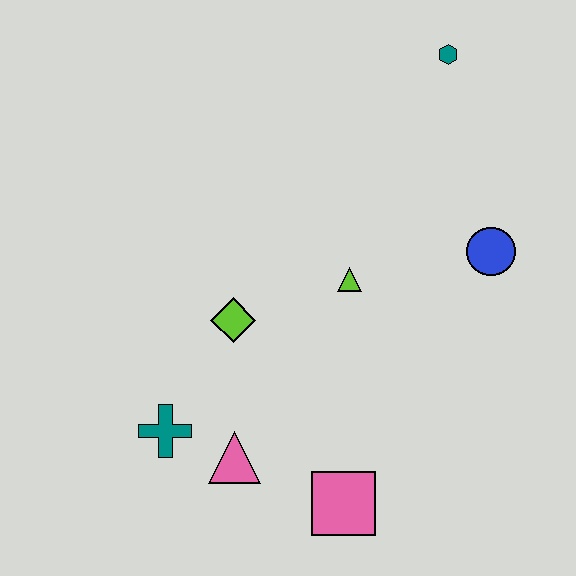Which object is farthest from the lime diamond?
The teal hexagon is farthest from the lime diamond.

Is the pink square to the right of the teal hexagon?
No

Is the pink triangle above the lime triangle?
No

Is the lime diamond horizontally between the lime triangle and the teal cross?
Yes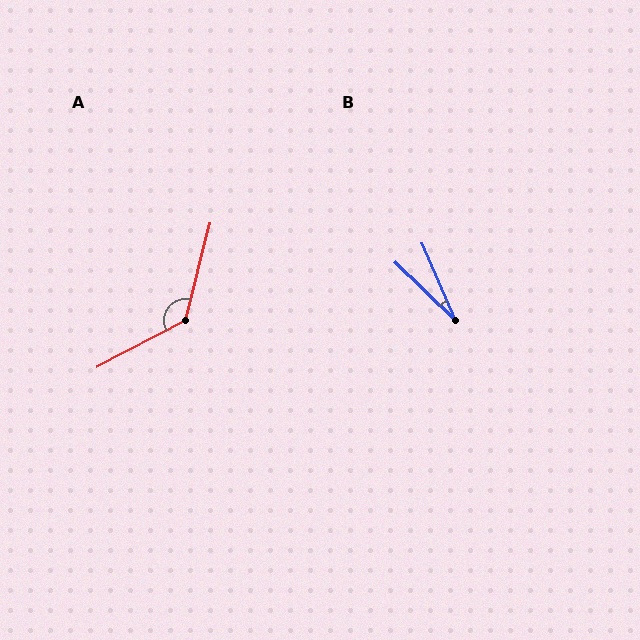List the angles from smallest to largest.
B (22°), A (132°).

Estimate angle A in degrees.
Approximately 132 degrees.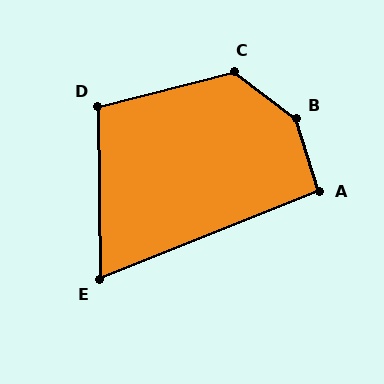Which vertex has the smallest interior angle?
E, at approximately 69 degrees.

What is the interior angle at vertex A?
Approximately 94 degrees (approximately right).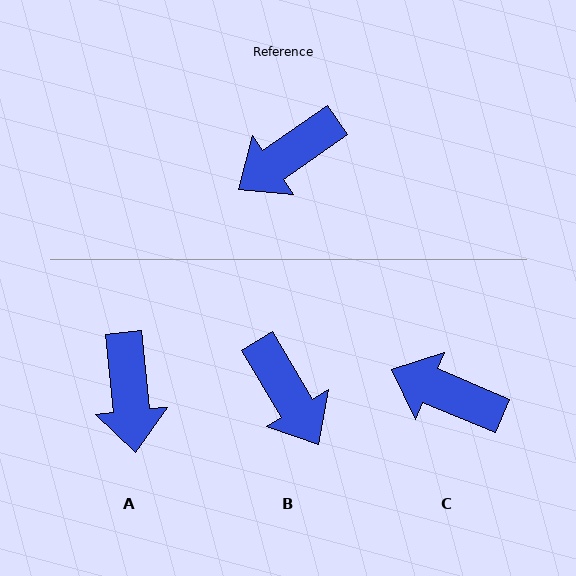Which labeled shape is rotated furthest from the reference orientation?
B, about 86 degrees away.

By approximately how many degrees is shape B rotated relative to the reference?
Approximately 86 degrees counter-clockwise.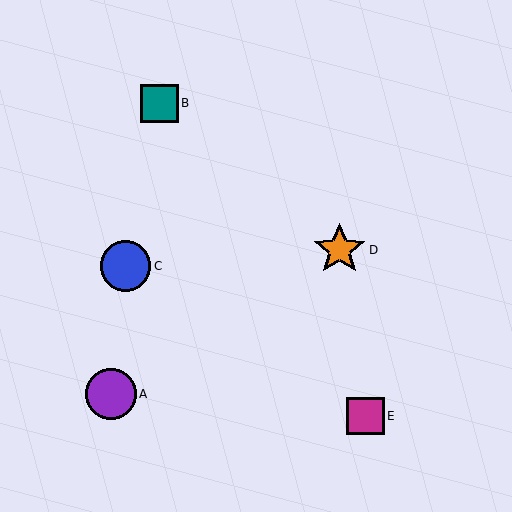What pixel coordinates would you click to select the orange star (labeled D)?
Click at (340, 250) to select the orange star D.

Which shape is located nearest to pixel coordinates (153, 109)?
The teal square (labeled B) at (159, 103) is nearest to that location.